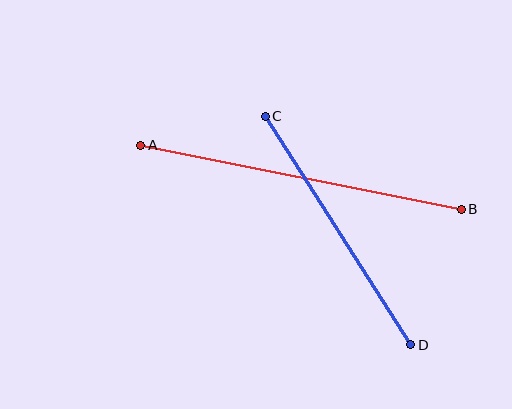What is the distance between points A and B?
The distance is approximately 327 pixels.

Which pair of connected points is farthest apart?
Points A and B are farthest apart.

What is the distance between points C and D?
The distance is approximately 271 pixels.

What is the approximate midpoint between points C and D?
The midpoint is at approximately (338, 231) pixels.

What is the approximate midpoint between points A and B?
The midpoint is at approximately (301, 177) pixels.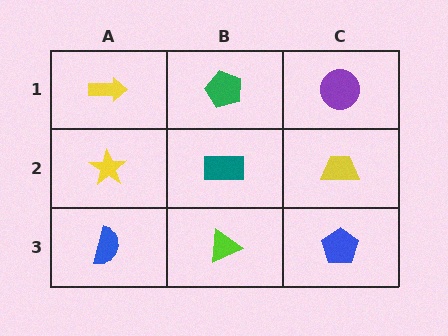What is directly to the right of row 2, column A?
A teal rectangle.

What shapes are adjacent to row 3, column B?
A teal rectangle (row 2, column B), a blue semicircle (row 3, column A), a blue pentagon (row 3, column C).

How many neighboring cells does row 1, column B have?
3.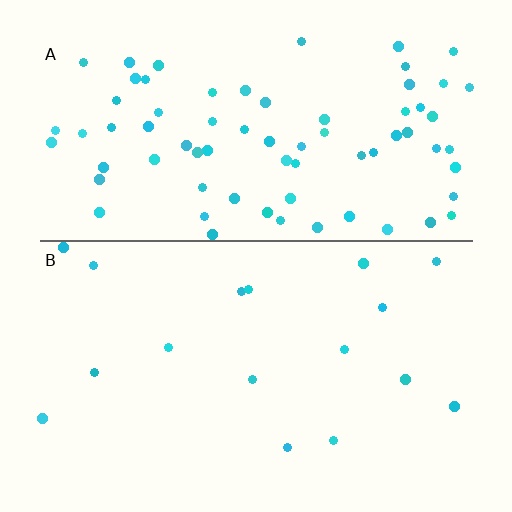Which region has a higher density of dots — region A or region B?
A (the top).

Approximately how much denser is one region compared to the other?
Approximately 4.3× — region A over region B.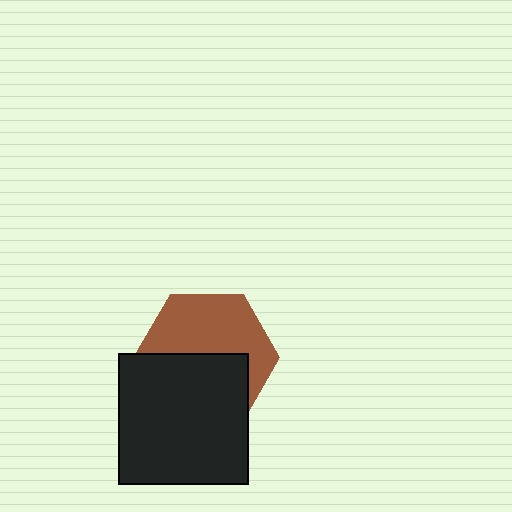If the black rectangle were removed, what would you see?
You would see the complete brown hexagon.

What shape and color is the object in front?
The object in front is a black rectangle.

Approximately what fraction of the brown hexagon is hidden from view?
Roughly 47% of the brown hexagon is hidden behind the black rectangle.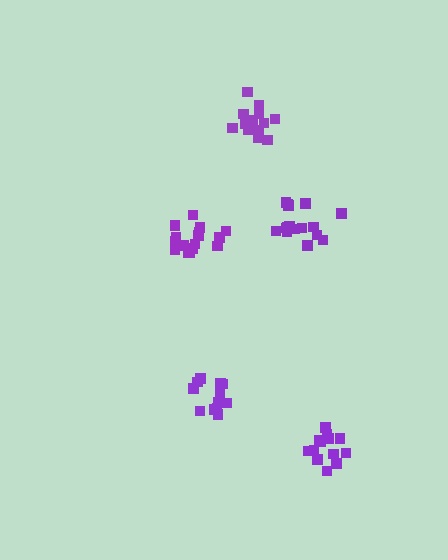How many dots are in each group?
Group 1: 14 dots, Group 2: 14 dots, Group 3: 16 dots, Group 4: 12 dots, Group 5: 16 dots (72 total).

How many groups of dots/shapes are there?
There are 5 groups.